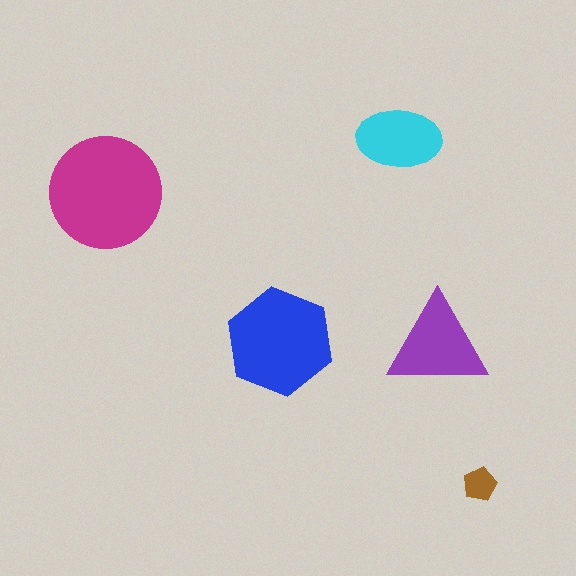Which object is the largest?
The magenta circle.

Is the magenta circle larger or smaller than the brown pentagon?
Larger.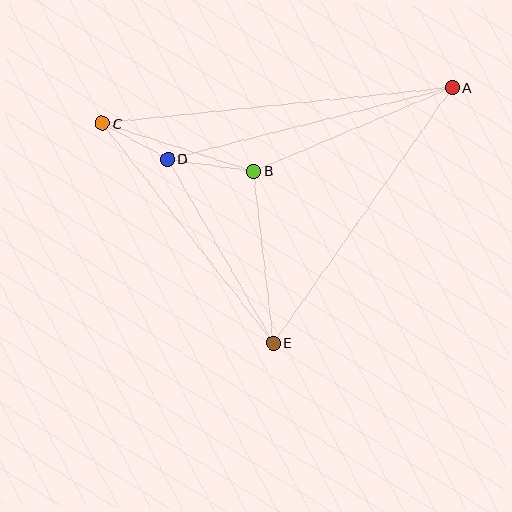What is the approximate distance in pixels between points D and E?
The distance between D and E is approximately 212 pixels.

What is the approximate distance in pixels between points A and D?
The distance between A and D is approximately 294 pixels.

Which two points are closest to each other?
Points C and D are closest to each other.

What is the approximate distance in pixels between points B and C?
The distance between B and C is approximately 158 pixels.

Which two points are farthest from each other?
Points A and C are farthest from each other.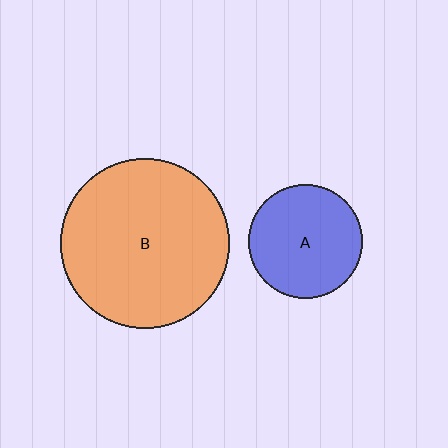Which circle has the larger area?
Circle B (orange).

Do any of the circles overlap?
No, none of the circles overlap.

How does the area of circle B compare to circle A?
Approximately 2.2 times.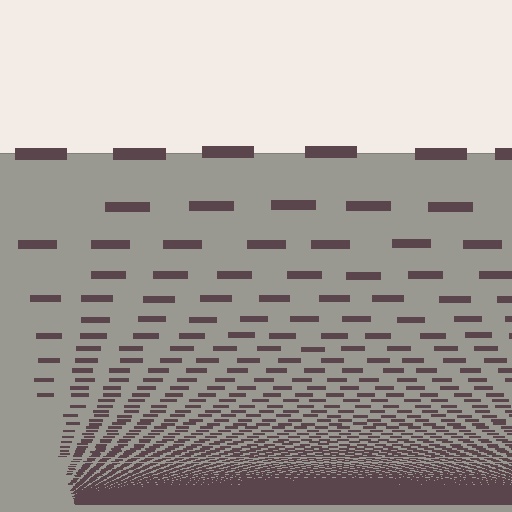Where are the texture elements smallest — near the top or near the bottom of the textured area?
Near the bottom.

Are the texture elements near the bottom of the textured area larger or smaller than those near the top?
Smaller. The gradient is inverted — elements near the bottom are smaller and denser.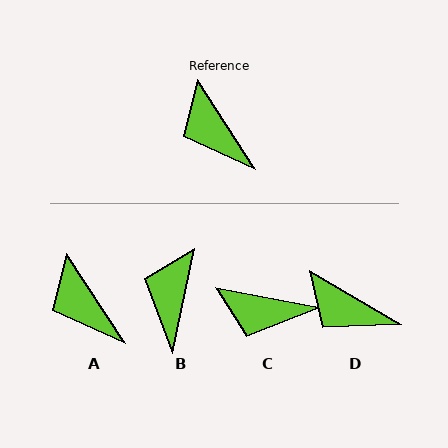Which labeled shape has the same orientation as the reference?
A.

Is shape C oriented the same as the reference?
No, it is off by about 46 degrees.